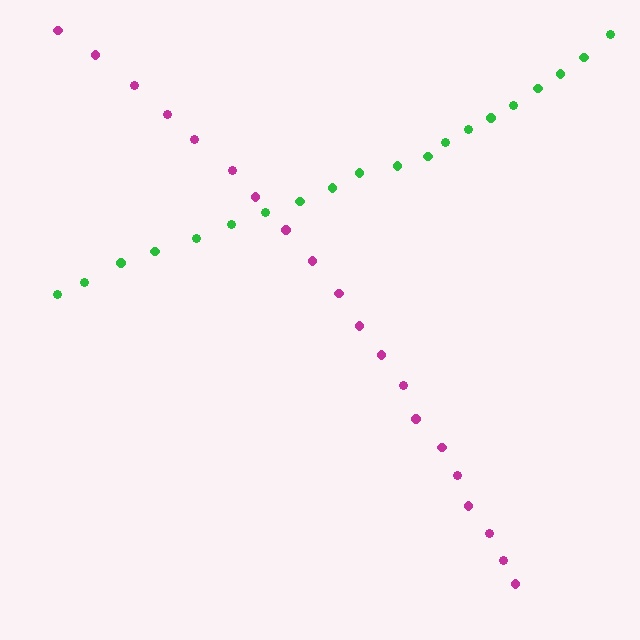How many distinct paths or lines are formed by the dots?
There are 2 distinct paths.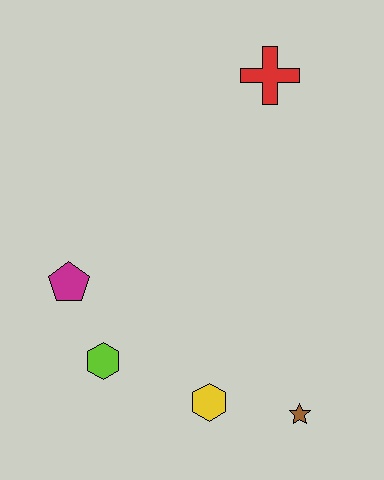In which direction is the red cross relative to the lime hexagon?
The red cross is above the lime hexagon.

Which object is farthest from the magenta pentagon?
The red cross is farthest from the magenta pentagon.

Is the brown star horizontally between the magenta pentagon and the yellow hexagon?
No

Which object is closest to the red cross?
The magenta pentagon is closest to the red cross.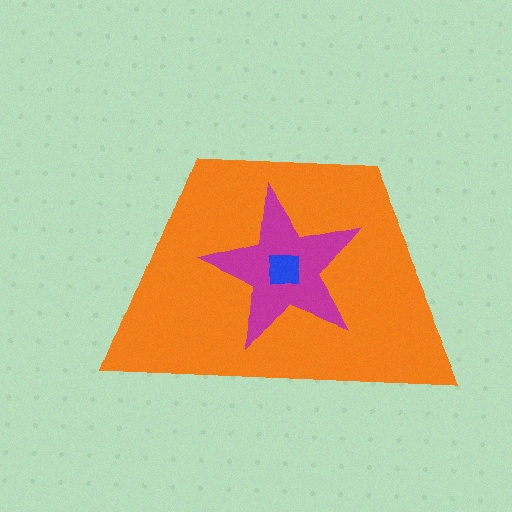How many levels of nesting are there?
3.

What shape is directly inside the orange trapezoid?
The magenta star.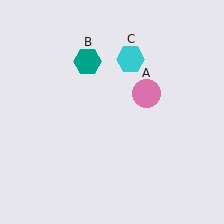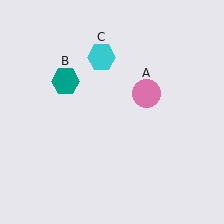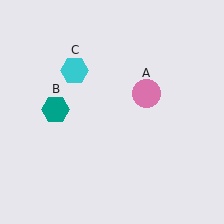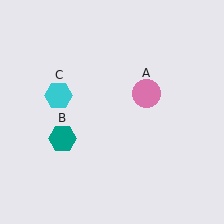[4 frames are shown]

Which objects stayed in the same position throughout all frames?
Pink circle (object A) remained stationary.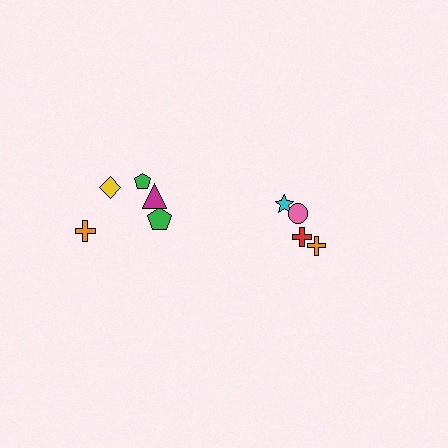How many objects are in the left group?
There are 6 objects.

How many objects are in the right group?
There are 4 objects.